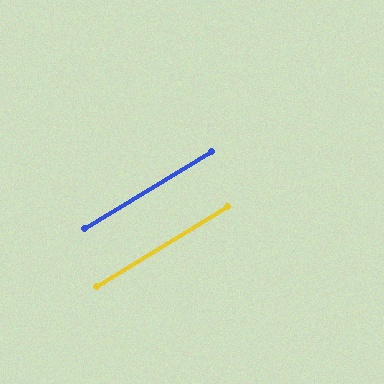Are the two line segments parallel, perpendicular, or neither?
Parallel — their directions differ by only 0.1°.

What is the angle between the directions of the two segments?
Approximately 0 degrees.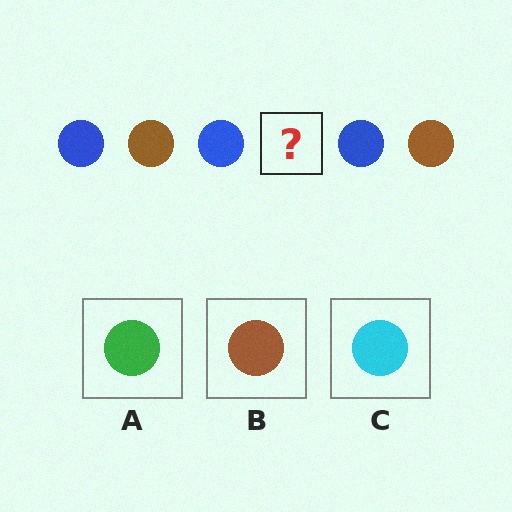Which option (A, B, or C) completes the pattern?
B.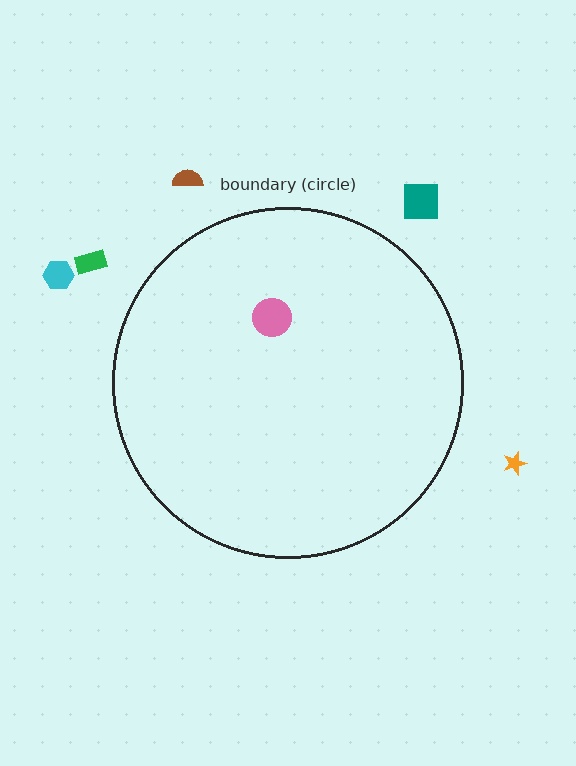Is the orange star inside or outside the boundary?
Outside.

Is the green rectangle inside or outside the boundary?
Outside.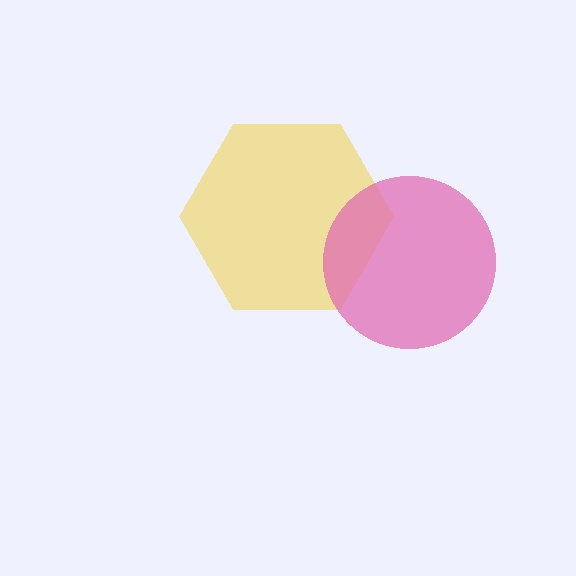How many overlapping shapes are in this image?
There are 2 overlapping shapes in the image.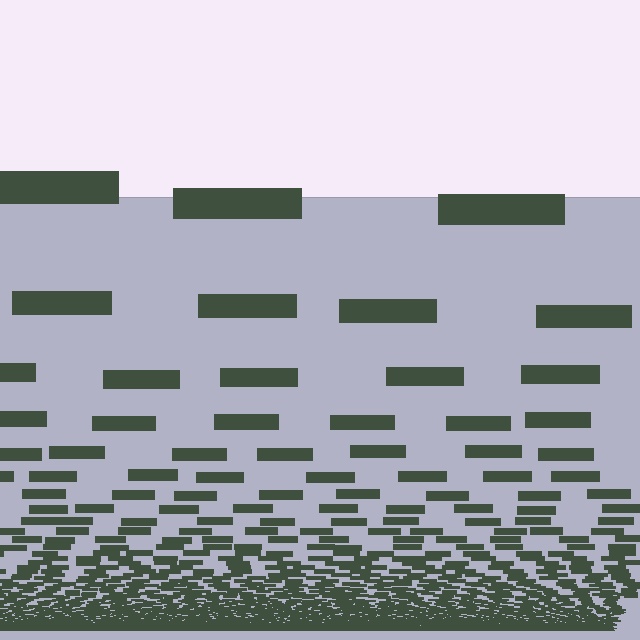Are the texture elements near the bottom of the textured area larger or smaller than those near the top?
Smaller. The gradient is inverted — elements near the bottom are smaller and denser.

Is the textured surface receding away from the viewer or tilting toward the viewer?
The surface appears to tilt toward the viewer. Texture elements get larger and sparser toward the top.